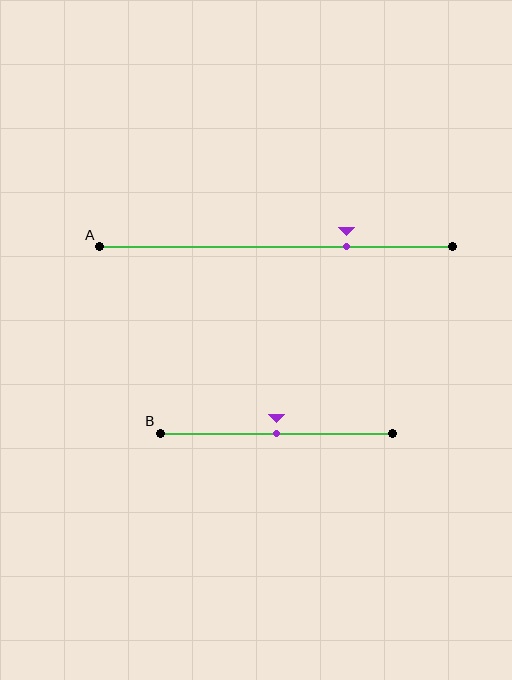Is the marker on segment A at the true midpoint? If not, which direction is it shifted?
No, the marker on segment A is shifted to the right by about 20% of the segment length.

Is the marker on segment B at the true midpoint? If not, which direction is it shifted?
Yes, the marker on segment B is at the true midpoint.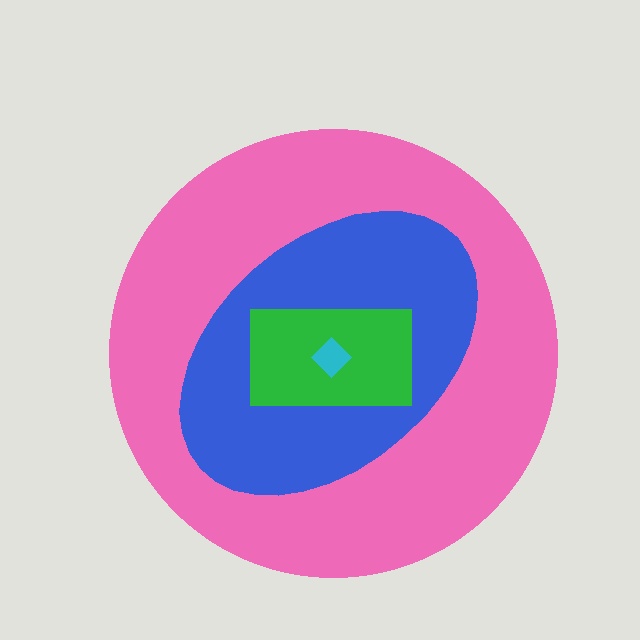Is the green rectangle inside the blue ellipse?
Yes.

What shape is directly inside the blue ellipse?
The green rectangle.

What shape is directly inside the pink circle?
The blue ellipse.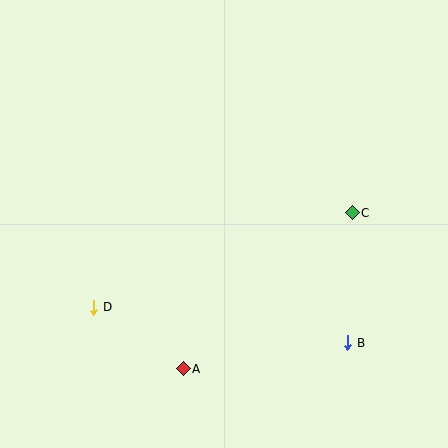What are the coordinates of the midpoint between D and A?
The midpoint between D and A is at (138, 338).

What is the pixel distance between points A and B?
The distance between A and B is 167 pixels.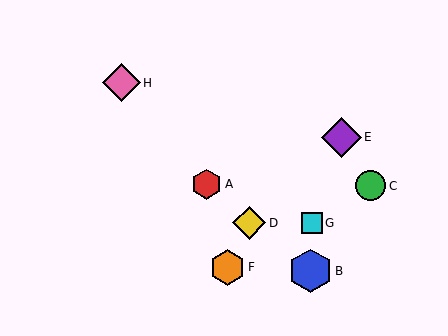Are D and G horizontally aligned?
Yes, both are at y≈223.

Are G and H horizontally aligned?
No, G is at y≈223 and H is at y≈83.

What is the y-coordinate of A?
Object A is at y≈184.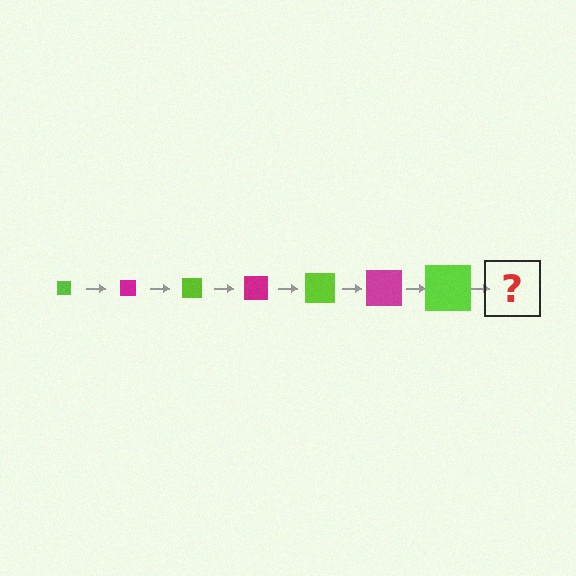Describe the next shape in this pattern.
It should be a magenta square, larger than the previous one.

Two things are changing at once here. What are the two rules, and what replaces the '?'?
The two rules are that the square grows larger each step and the color cycles through lime and magenta. The '?' should be a magenta square, larger than the previous one.